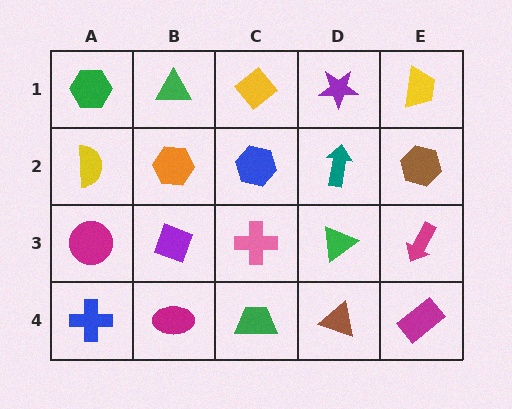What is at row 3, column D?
A green triangle.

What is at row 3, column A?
A magenta circle.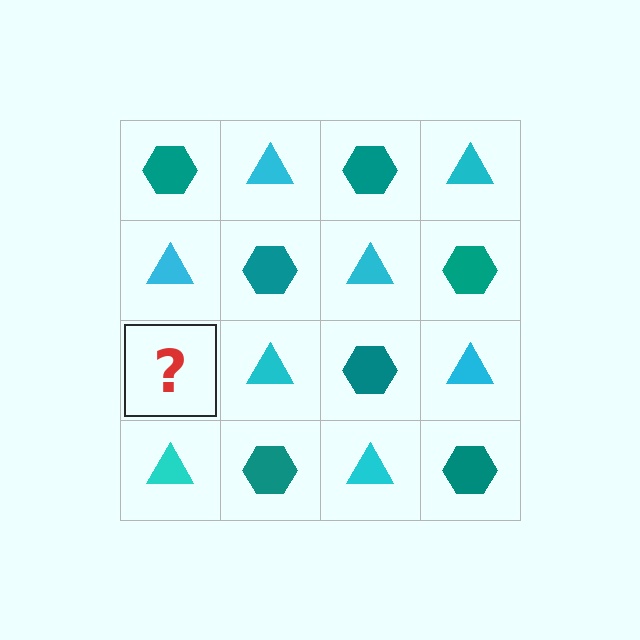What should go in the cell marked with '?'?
The missing cell should contain a teal hexagon.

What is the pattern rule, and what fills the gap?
The rule is that it alternates teal hexagon and cyan triangle in a checkerboard pattern. The gap should be filled with a teal hexagon.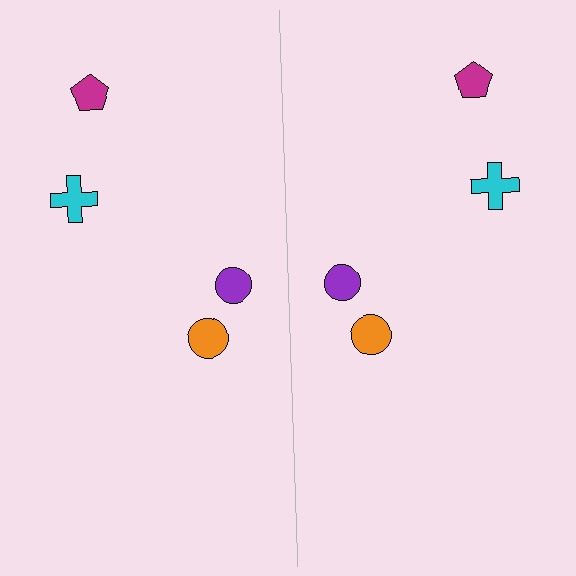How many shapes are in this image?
There are 8 shapes in this image.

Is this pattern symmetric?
Yes, this pattern has bilateral (reflection) symmetry.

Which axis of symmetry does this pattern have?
The pattern has a vertical axis of symmetry running through the center of the image.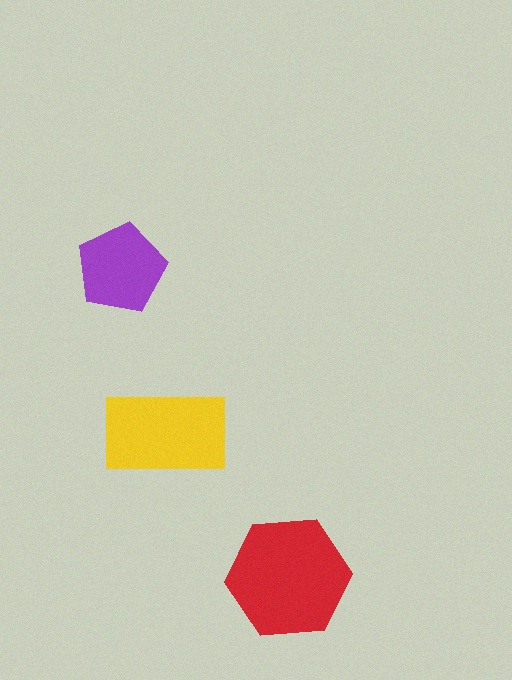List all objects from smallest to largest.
The purple pentagon, the yellow rectangle, the red hexagon.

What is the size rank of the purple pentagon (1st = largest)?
3rd.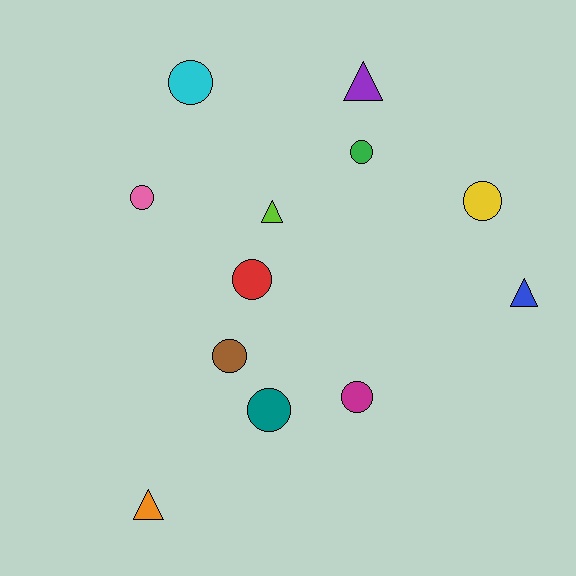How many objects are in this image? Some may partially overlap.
There are 12 objects.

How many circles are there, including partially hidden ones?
There are 8 circles.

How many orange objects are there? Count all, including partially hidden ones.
There is 1 orange object.